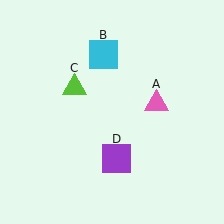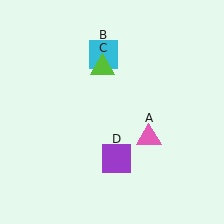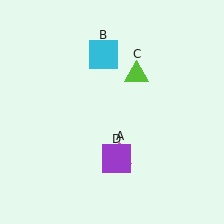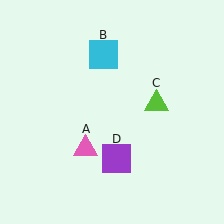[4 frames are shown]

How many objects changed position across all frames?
2 objects changed position: pink triangle (object A), lime triangle (object C).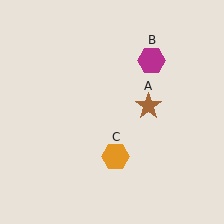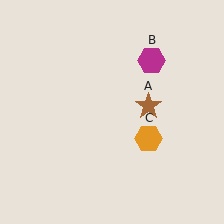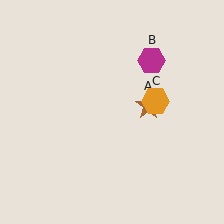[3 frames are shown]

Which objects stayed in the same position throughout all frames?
Brown star (object A) and magenta hexagon (object B) remained stationary.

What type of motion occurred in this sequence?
The orange hexagon (object C) rotated counterclockwise around the center of the scene.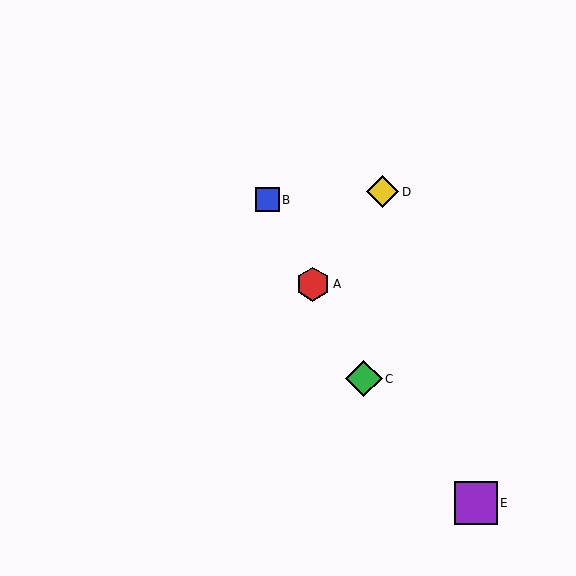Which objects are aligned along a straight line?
Objects A, B, C are aligned along a straight line.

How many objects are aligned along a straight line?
3 objects (A, B, C) are aligned along a straight line.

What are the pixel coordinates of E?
Object E is at (476, 503).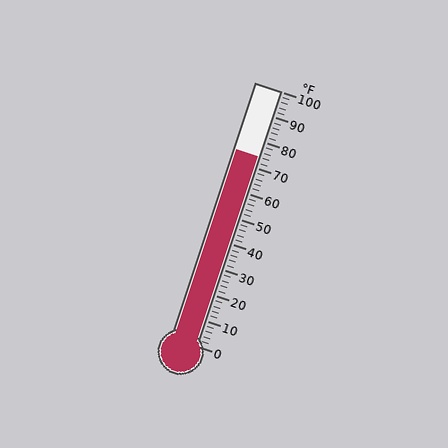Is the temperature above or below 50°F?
The temperature is above 50°F.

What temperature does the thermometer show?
The thermometer shows approximately 74°F.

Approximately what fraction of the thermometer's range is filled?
The thermometer is filled to approximately 75% of its range.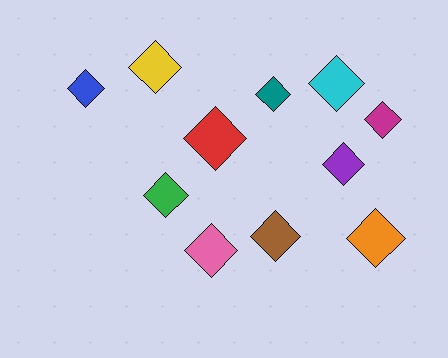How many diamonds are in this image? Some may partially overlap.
There are 11 diamonds.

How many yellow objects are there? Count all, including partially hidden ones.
There is 1 yellow object.